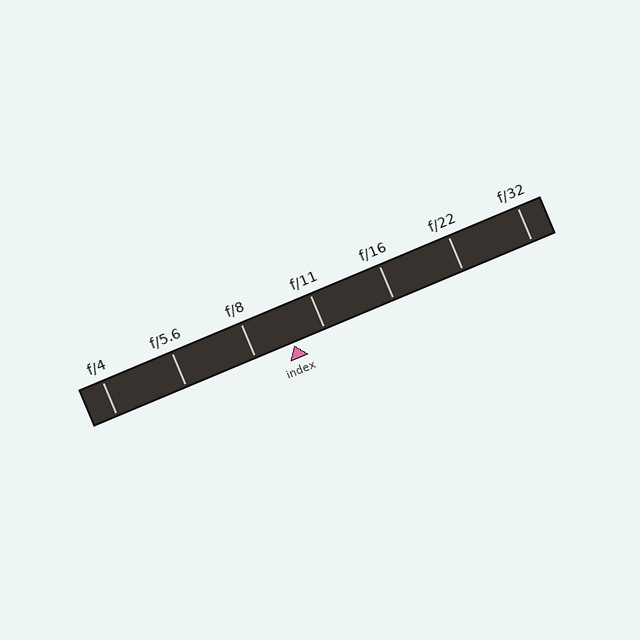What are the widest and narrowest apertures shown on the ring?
The widest aperture shown is f/4 and the narrowest is f/32.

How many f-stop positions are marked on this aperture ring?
There are 7 f-stop positions marked.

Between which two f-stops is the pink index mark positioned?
The index mark is between f/8 and f/11.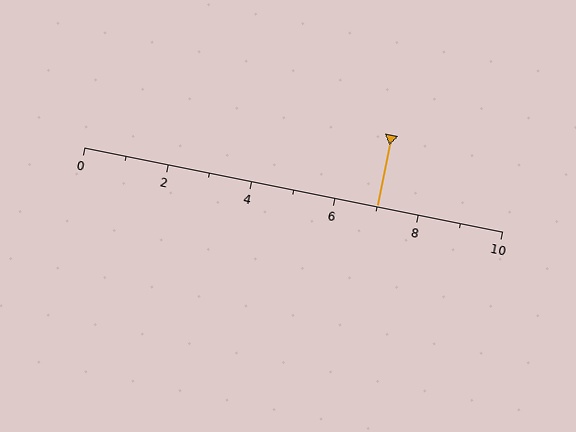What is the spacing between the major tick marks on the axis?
The major ticks are spaced 2 apart.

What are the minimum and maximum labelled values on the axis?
The axis runs from 0 to 10.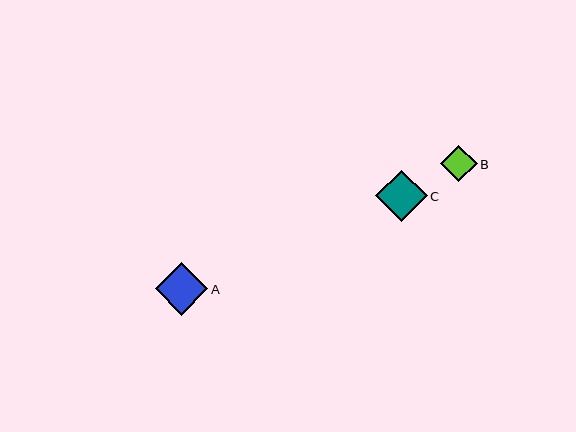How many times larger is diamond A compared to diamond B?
Diamond A is approximately 1.5 times the size of diamond B.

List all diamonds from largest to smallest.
From largest to smallest: A, C, B.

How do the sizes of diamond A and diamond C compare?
Diamond A and diamond C are approximately the same size.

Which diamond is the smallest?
Diamond B is the smallest with a size of approximately 36 pixels.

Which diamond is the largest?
Diamond A is the largest with a size of approximately 53 pixels.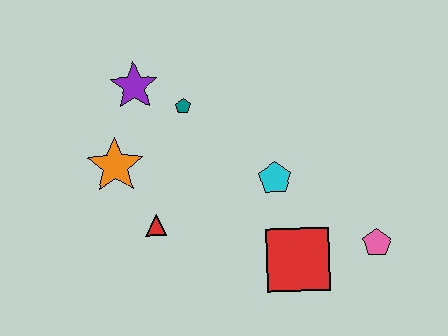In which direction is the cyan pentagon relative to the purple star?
The cyan pentagon is to the right of the purple star.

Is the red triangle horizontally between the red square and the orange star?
Yes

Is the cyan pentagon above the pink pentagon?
Yes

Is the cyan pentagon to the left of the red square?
Yes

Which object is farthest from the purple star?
The pink pentagon is farthest from the purple star.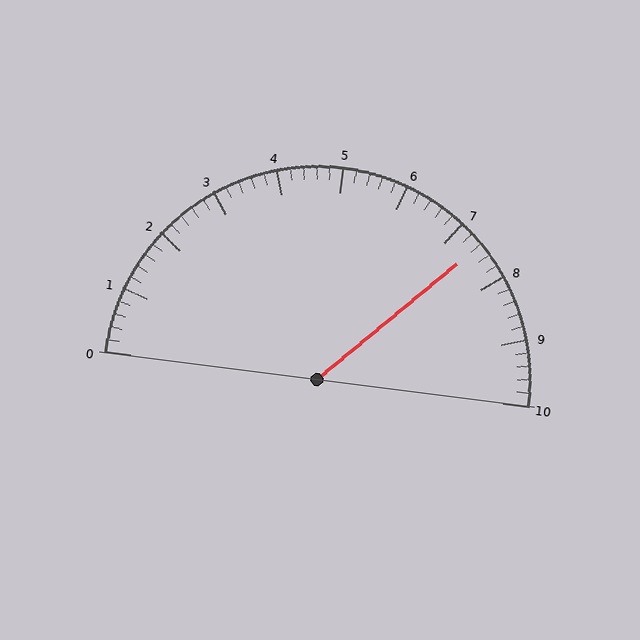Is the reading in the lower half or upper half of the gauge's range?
The reading is in the upper half of the range (0 to 10).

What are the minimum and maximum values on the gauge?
The gauge ranges from 0 to 10.